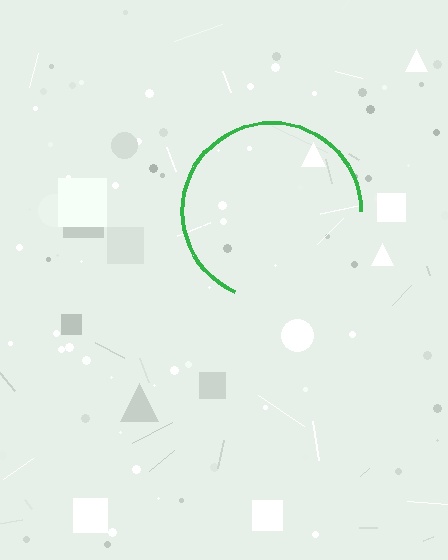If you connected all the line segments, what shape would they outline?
They would outline a circle.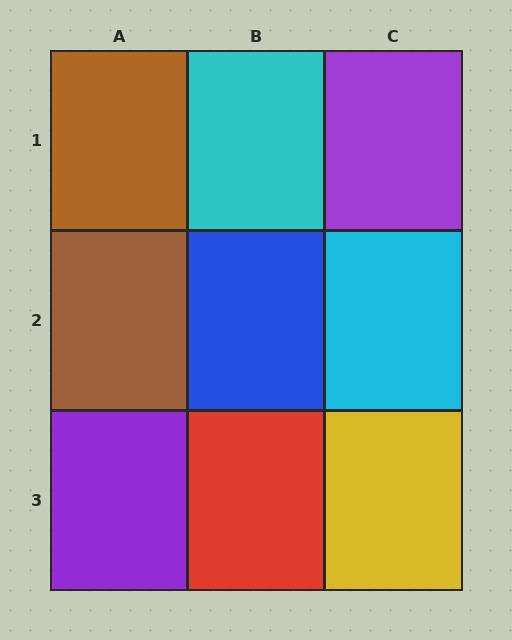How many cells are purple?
2 cells are purple.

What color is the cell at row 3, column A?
Purple.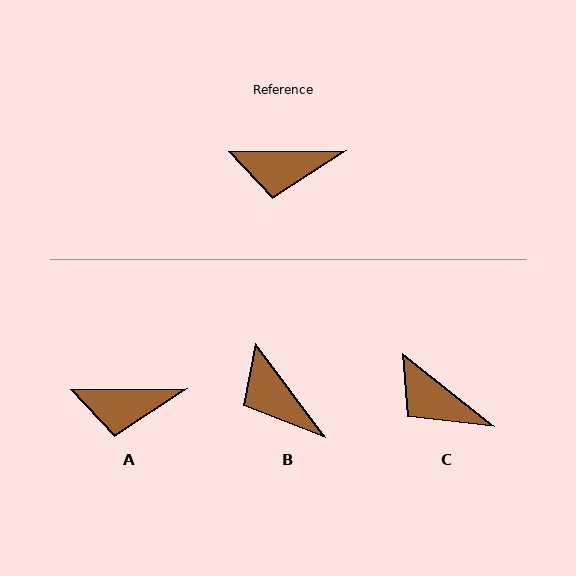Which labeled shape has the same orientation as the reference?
A.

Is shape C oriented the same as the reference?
No, it is off by about 39 degrees.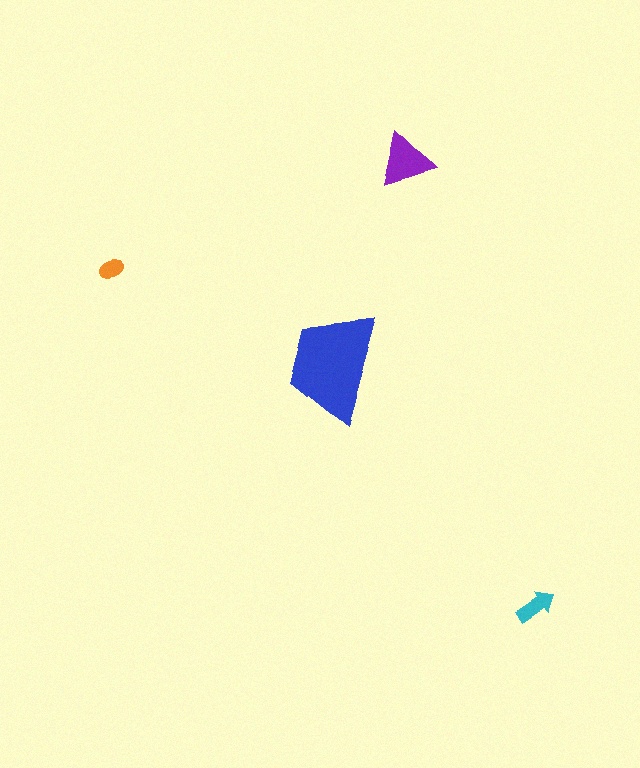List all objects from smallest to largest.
The orange ellipse, the cyan arrow, the purple triangle, the blue trapezoid.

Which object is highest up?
The purple triangle is topmost.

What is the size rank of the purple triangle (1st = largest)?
2nd.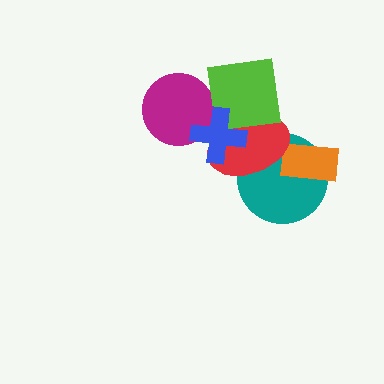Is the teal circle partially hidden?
Yes, it is partially covered by another shape.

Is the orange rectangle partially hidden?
No, no other shape covers it.